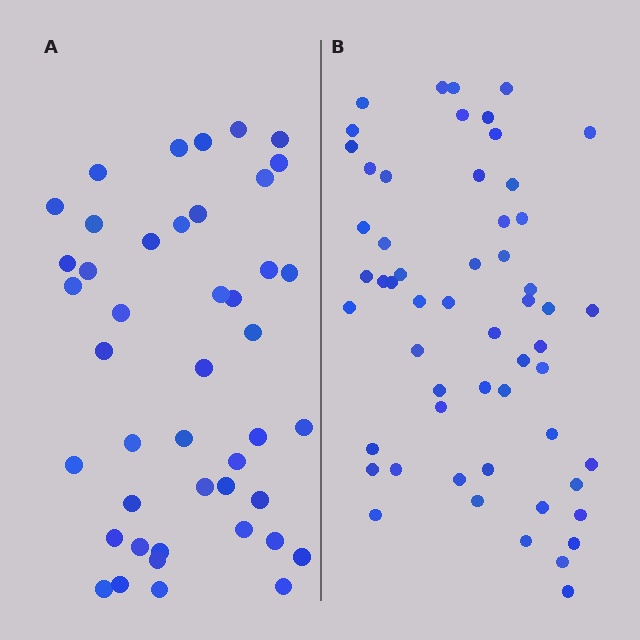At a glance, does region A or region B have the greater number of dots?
Region B (the right region) has more dots.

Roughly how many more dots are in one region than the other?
Region B has roughly 12 or so more dots than region A.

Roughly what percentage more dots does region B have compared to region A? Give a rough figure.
About 25% more.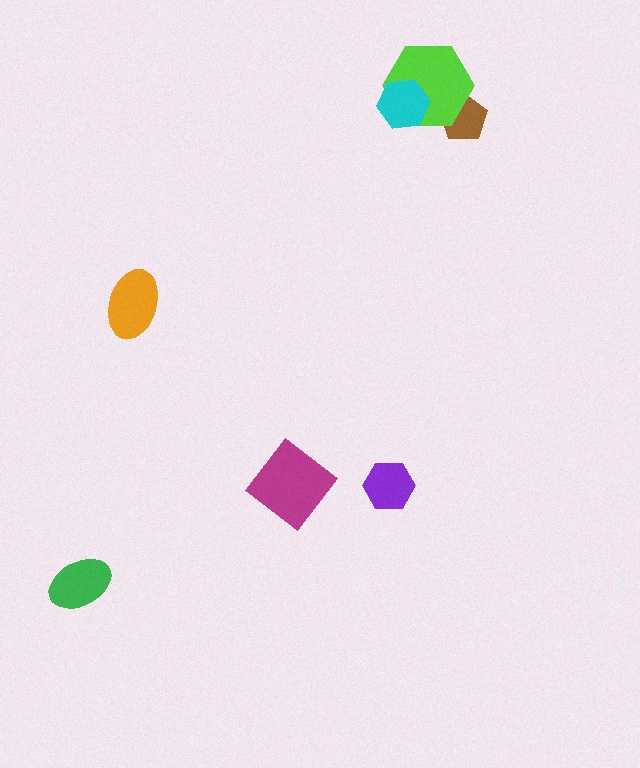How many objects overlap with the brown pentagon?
1 object overlaps with the brown pentagon.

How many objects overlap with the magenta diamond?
0 objects overlap with the magenta diamond.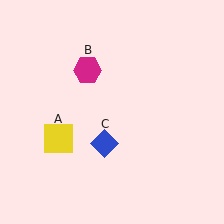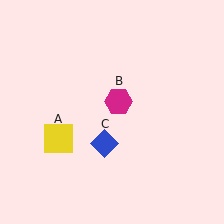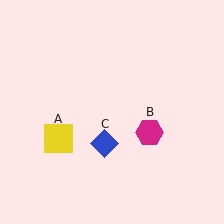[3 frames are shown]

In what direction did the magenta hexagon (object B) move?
The magenta hexagon (object B) moved down and to the right.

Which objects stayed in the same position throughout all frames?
Yellow square (object A) and blue diamond (object C) remained stationary.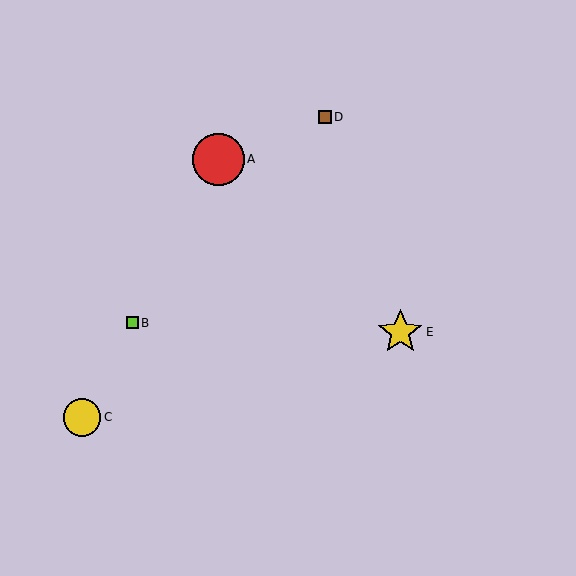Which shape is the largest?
The red circle (labeled A) is the largest.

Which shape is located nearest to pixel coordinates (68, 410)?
The yellow circle (labeled C) at (82, 417) is nearest to that location.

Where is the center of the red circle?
The center of the red circle is at (218, 159).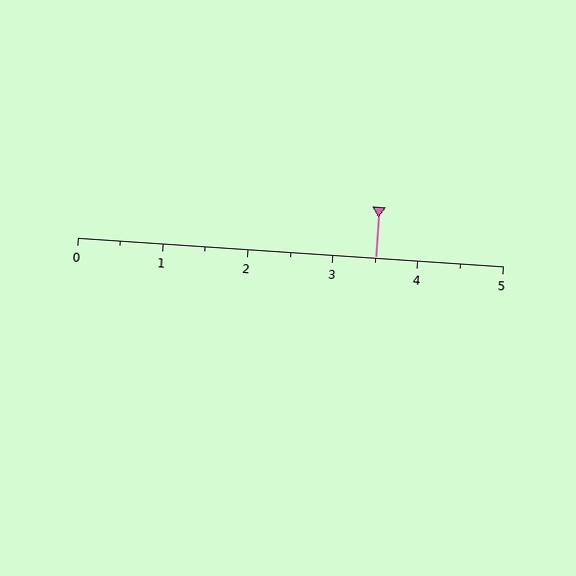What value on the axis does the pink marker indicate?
The marker indicates approximately 3.5.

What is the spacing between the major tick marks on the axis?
The major ticks are spaced 1 apart.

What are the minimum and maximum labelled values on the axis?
The axis runs from 0 to 5.